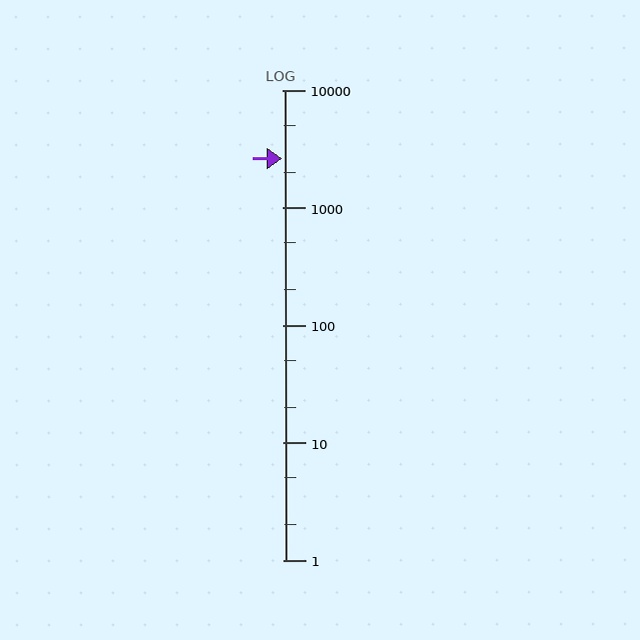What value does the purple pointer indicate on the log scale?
The pointer indicates approximately 2600.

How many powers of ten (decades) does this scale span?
The scale spans 4 decades, from 1 to 10000.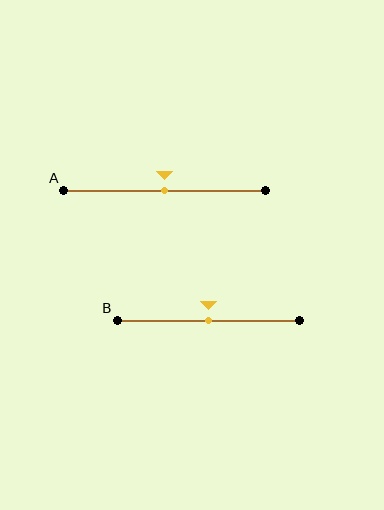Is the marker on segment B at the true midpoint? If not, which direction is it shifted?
Yes, the marker on segment B is at the true midpoint.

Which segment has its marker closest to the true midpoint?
Segment A has its marker closest to the true midpoint.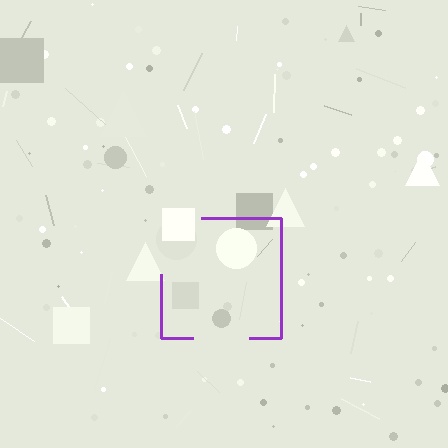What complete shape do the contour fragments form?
The contour fragments form a square.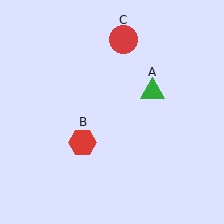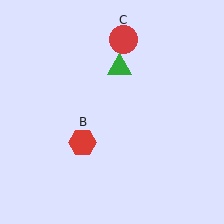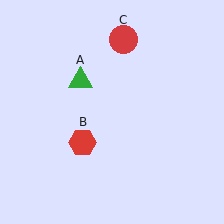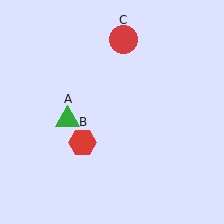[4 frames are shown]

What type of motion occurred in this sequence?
The green triangle (object A) rotated counterclockwise around the center of the scene.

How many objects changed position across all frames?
1 object changed position: green triangle (object A).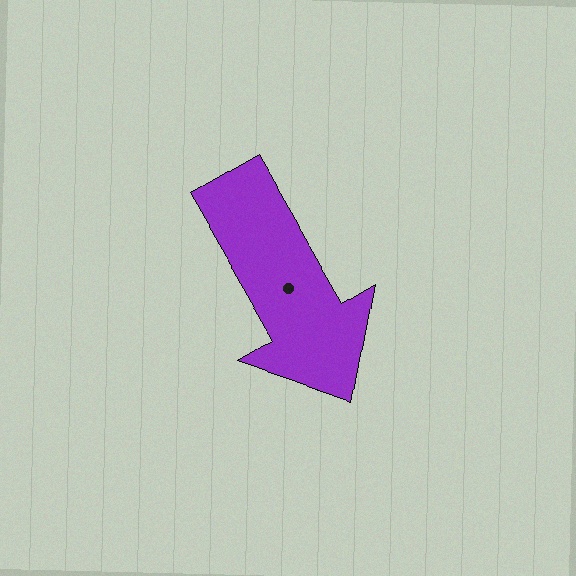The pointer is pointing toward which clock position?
Roughly 5 o'clock.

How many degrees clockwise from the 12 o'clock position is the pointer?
Approximately 150 degrees.